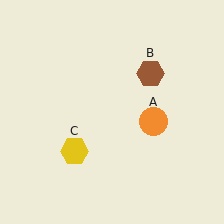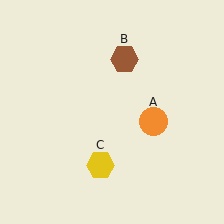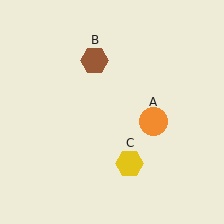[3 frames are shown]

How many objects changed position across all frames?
2 objects changed position: brown hexagon (object B), yellow hexagon (object C).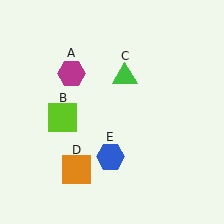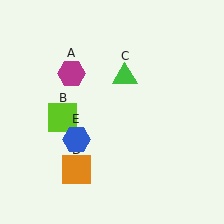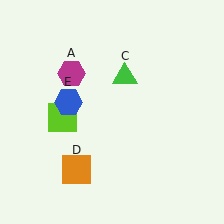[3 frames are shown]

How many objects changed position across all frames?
1 object changed position: blue hexagon (object E).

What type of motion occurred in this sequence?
The blue hexagon (object E) rotated clockwise around the center of the scene.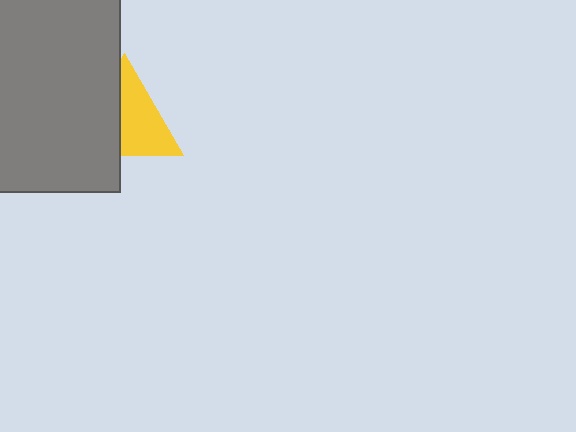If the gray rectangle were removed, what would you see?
You would see the complete yellow triangle.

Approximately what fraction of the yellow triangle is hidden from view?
Roughly 45% of the yellow triangle is hidden behind the gray rectangle.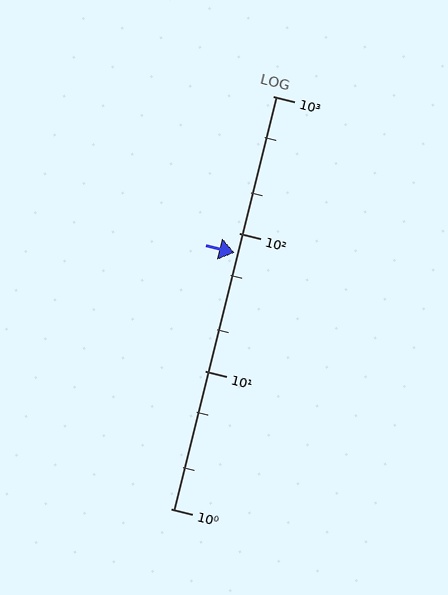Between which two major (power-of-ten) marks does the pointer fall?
The pointer is between 10 and 100.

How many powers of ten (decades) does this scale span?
The scale spans 3 decades, from 1 to 1000.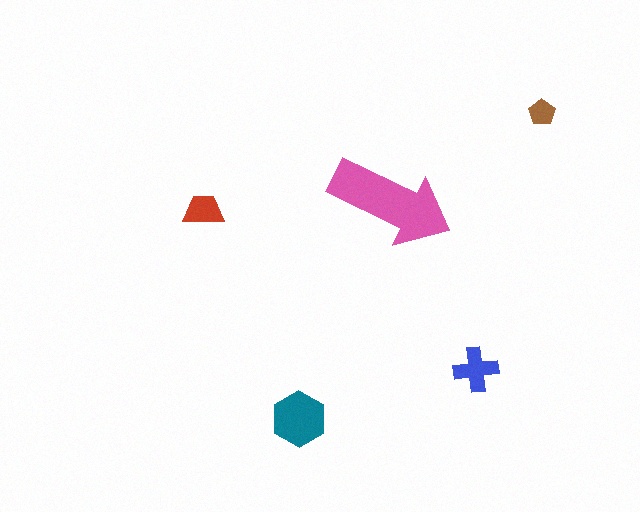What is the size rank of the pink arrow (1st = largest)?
1st.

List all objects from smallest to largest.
The brown pentagon, the red trapezoid, the blue cross, the teal hexagon, the pink arrow.